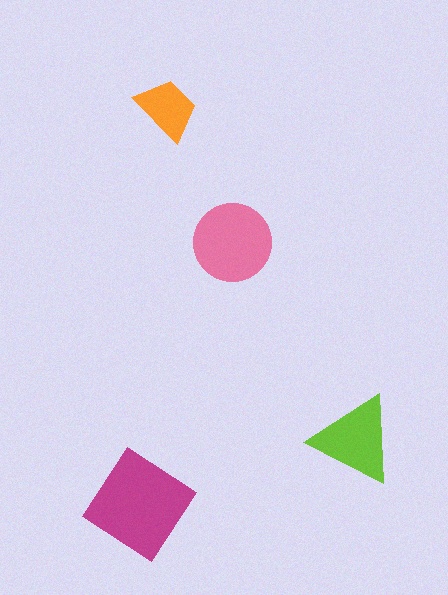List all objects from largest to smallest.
The magenta diamond, the pink circle, the lime triangle, the orange trapezoid.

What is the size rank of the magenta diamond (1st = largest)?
1st.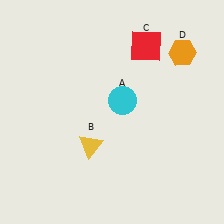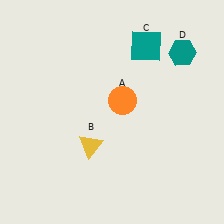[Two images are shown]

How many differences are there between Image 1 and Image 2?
There are 3 differences between the two images.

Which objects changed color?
A changed from cyan to orange. C changed from red to teal. D changed from orange to teal.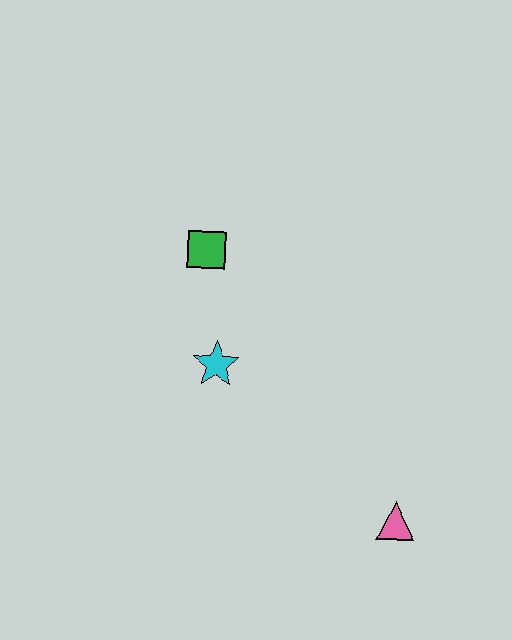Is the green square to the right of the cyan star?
No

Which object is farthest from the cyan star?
The pink triangle is farthest from the cyan star.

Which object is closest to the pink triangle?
The cyan star is closest to the pink triangle.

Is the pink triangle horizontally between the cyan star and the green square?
No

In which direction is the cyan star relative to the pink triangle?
The cyan star is to the left of the pink triangle.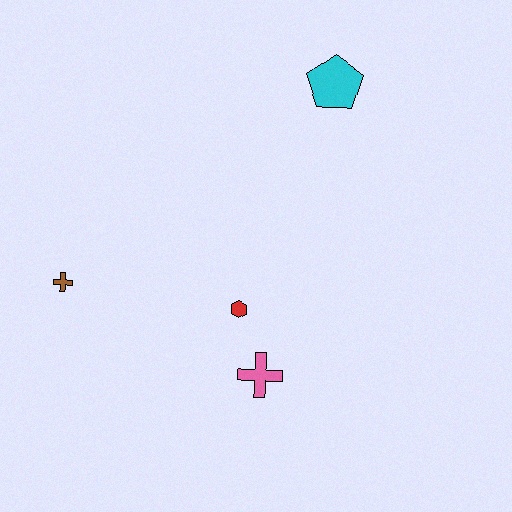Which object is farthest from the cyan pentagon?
The brown cross is farthest from the cyan pentagon.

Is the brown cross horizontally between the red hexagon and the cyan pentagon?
No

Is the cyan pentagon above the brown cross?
Yes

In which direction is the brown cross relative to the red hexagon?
The brown cross is to the left of the red hexagon.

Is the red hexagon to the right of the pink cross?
No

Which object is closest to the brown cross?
The red hexagon is closest to the brown cross.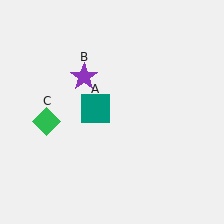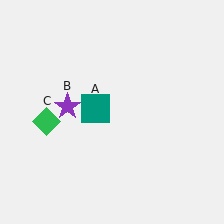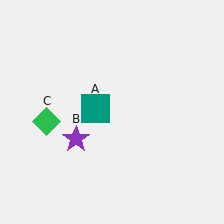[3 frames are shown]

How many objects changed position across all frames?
1 object changed position: purple star (object B).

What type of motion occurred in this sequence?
The purple star (object B) rotated counterclockwise around the center of the scene.